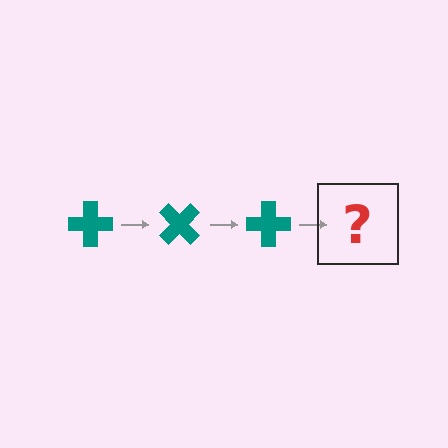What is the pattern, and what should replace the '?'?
The pattern is that the cross rotates 45 degrees each step. The '?' should be a teal cross rotated 135 degrees.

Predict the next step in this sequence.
The next step is a teal cross rotated 135 degrees.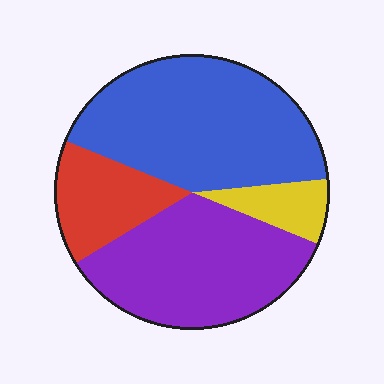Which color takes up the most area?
Blue, at roughly 40%.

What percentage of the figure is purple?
Purple takes up between a quarter and a half of the figure.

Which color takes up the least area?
Yellow, at roughly 10%.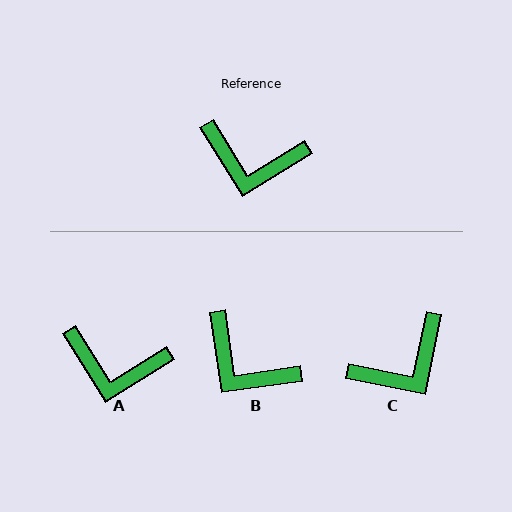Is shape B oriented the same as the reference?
No, it is off by about 23 degrees.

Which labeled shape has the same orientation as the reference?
A.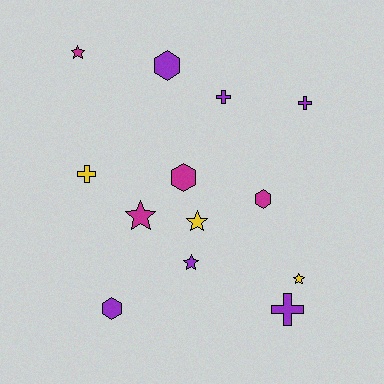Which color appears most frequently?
Purple, with 6 objects.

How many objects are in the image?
There are 13 objects.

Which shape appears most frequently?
Star, with 5 objects.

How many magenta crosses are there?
There are no magenta crosses.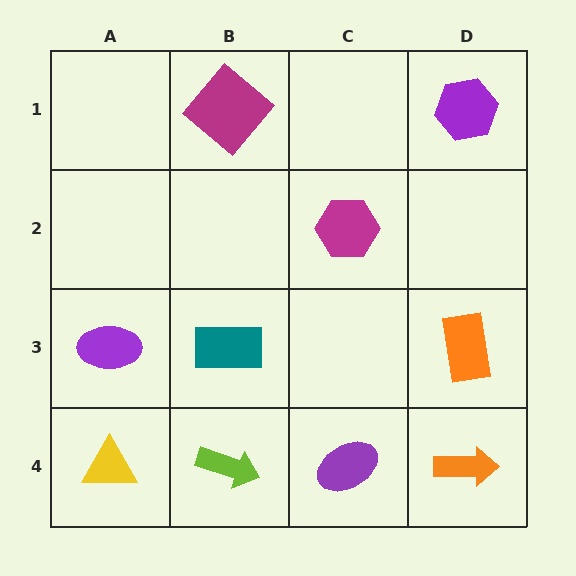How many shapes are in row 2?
1 shape.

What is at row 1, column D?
A purple hexagon.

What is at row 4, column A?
A yellow triangle.